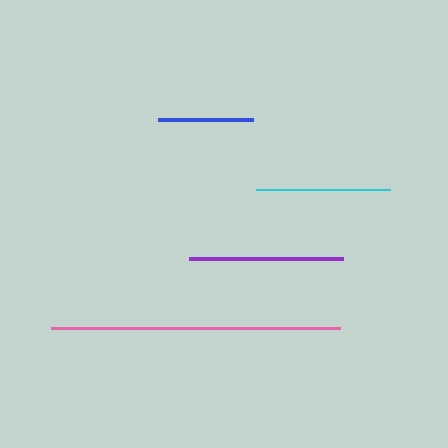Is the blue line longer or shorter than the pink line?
The pink line is longer than the blue line.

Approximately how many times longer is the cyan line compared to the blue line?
The cyan line is approximately 1.4 times the length of the blue line.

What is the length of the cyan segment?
The cyan segment is approximately 134 pixels long.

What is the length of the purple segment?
The purple segment is approximately 155 pixels long.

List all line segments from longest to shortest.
From longest to shortest: pink, purple, cyan, blue.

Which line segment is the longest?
The pink line is the longest at approximately 290 pixels.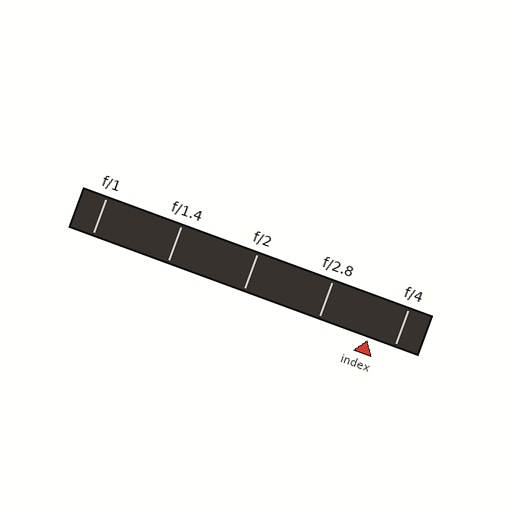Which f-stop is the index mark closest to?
The index mark is closest to f/4.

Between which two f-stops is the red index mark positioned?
The index mark is between f/2.8 and f/4.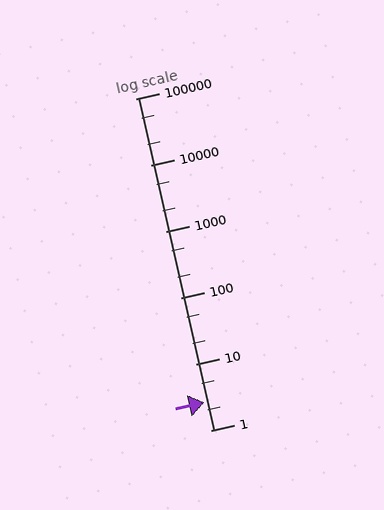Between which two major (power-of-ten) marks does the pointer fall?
The pointer is between 1 and 10.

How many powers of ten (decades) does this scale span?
The scale spans 5 decades, from 1 to 100000.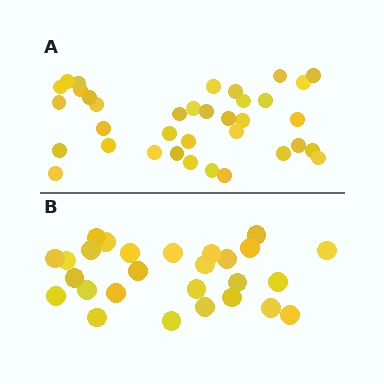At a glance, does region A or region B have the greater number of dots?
Region A (the top region) has more dots.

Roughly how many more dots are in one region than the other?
Region A has roughly 8 or so more dots than region B.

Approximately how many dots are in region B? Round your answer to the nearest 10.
About 30 dots. (The exact count is 27, which rounds to 30.)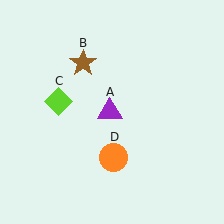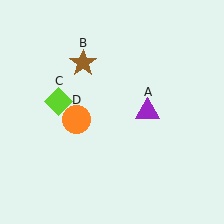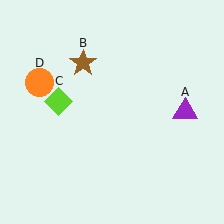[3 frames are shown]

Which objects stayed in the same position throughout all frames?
Brown star (object B) and lime diamond (object C) remained stationary.